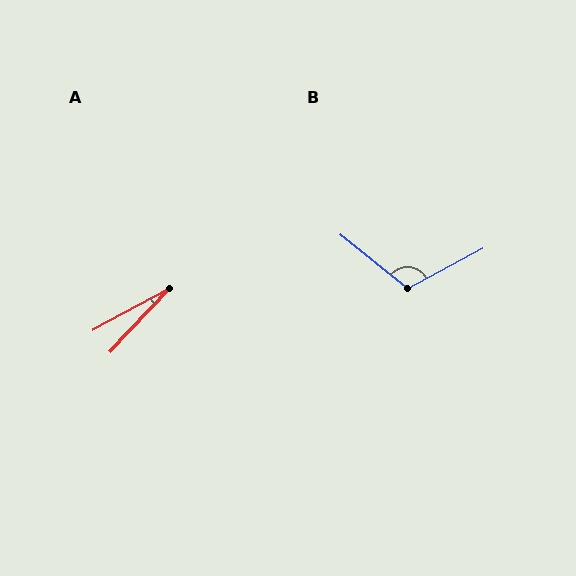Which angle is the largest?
B, at approximately 113 degrees.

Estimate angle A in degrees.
Approximately 19 degrees.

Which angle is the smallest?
A, at approximately 19 degrees.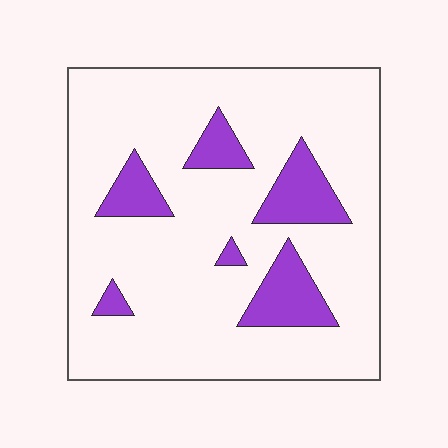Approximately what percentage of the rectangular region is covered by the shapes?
Approximately 15%.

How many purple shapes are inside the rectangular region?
6.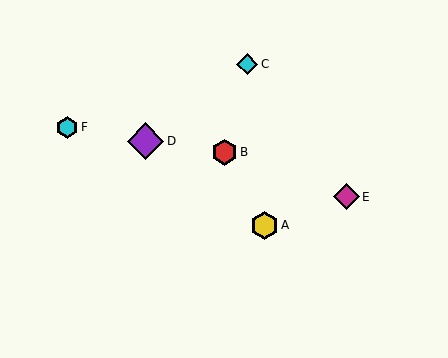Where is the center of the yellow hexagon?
The center of the yellow hexagon is at (265, 225).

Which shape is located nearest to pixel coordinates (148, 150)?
The purple diamond (labeled D) at (146, 141) is nearest to that location.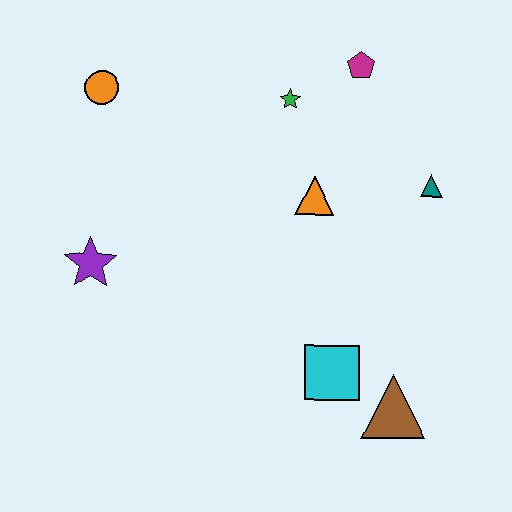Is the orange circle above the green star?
Yes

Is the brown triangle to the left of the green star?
No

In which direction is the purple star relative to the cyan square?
The purple star is to the left of the cyan square.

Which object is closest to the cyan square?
The brown triangle is closest to the cyan square.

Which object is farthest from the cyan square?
The orange circle is farthest from the cyan square.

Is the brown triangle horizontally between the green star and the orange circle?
No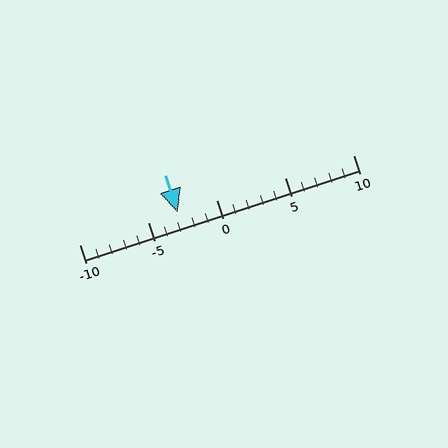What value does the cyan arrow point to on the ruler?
The cyan arrow points to approximately -3.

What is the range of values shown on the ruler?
The ruler shows values from -10 to 10.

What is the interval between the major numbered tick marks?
The major tick marks are spaced 5 units apart.